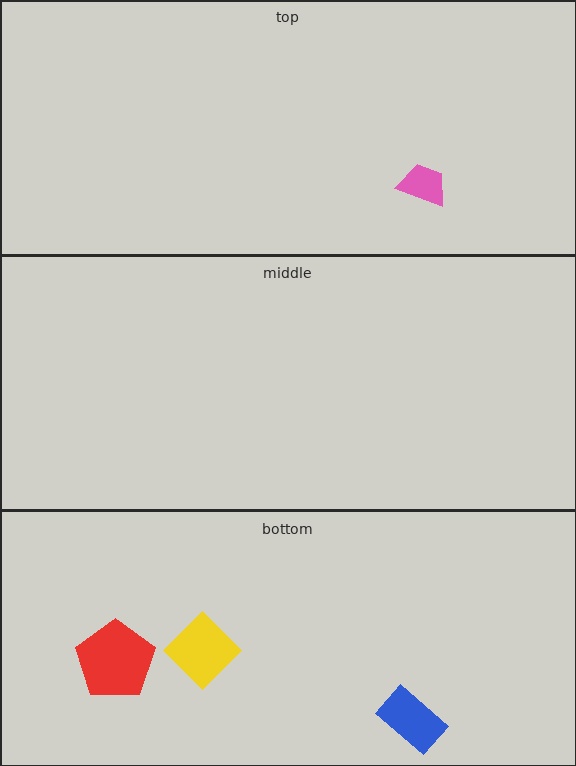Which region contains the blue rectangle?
The bottom region.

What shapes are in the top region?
The pink trapezoid.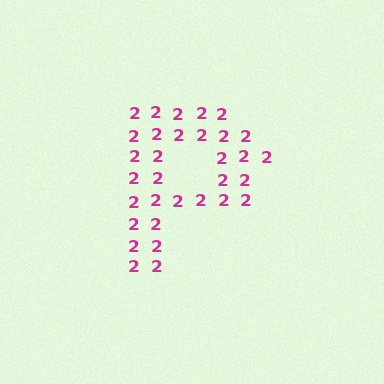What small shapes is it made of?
It is made of small digit 2's.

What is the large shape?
The large shape is the letter P.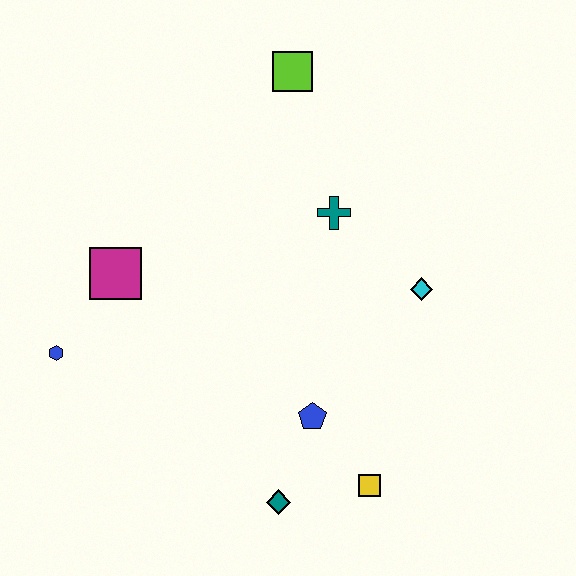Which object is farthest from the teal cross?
The blue hexagon is farthest from the teal cross.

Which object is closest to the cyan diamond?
The teal cross is closest to the cyan diamond.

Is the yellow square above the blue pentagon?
No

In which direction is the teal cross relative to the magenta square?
The teal cross is to the right of the magenta square.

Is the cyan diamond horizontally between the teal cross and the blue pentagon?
No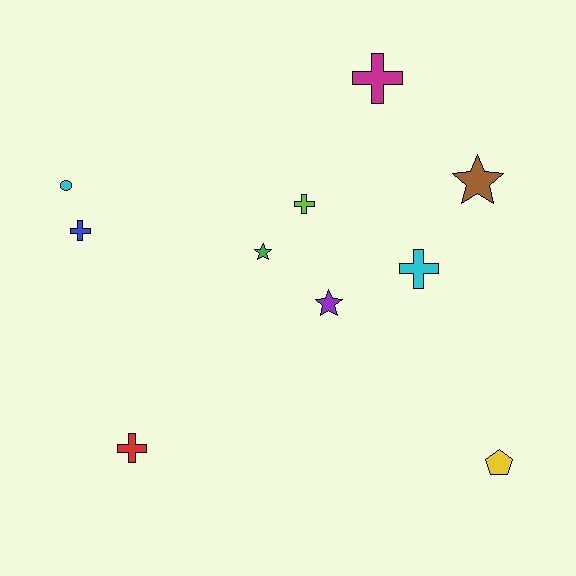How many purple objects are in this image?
There is 1 purple object.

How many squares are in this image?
There are no squares.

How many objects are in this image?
There are 10 objects.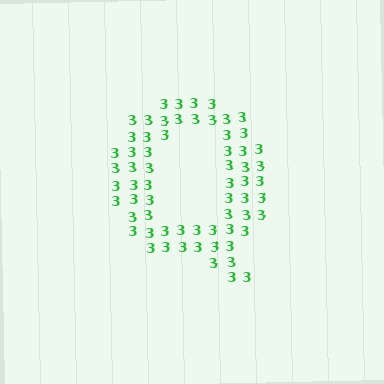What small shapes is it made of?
It is made of small digit 3's.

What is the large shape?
The large shape is the letter Q.